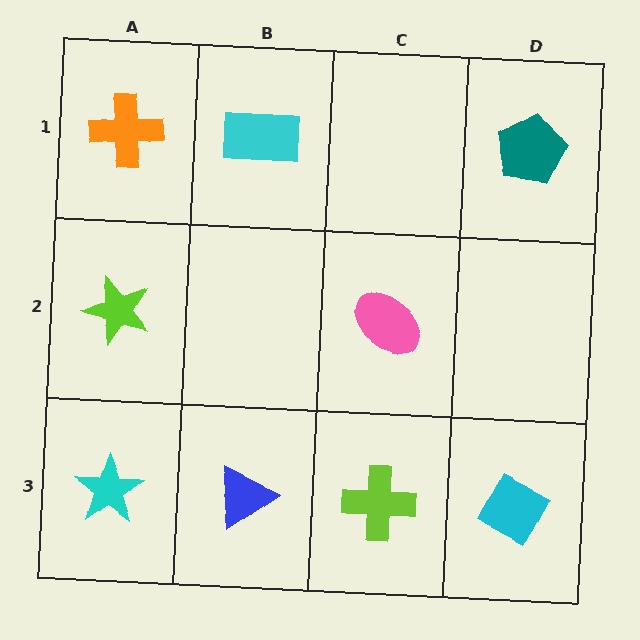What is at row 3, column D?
A cyan diamond.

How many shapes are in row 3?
4 shapes.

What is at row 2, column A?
A lime star.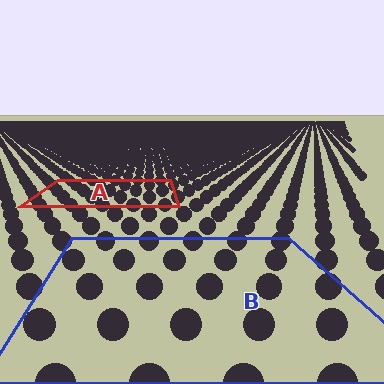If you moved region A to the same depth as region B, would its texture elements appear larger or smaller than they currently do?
They would appear larger. At a closer depth, the same texture elements are projected at a bigger on-screen size.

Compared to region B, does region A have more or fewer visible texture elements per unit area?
Region A has more texture elements per unit area — they are packed more densely because it is farther away.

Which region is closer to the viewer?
Region B is closer. The texture elements there are larger and more spread out.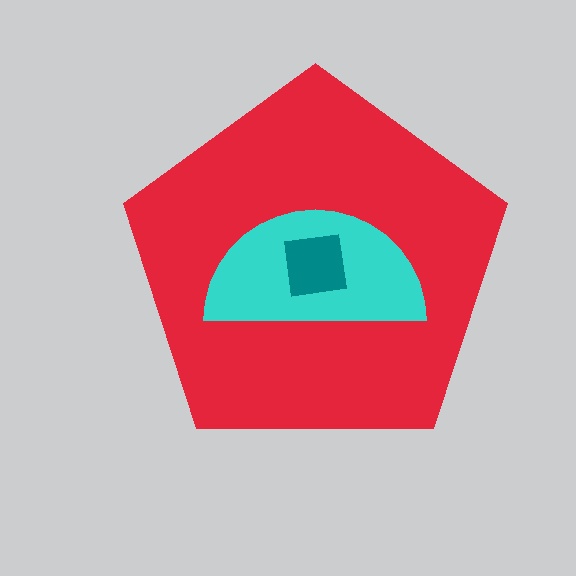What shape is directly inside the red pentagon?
The cyan semicircle.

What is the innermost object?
The teal square.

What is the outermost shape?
The red pentagon.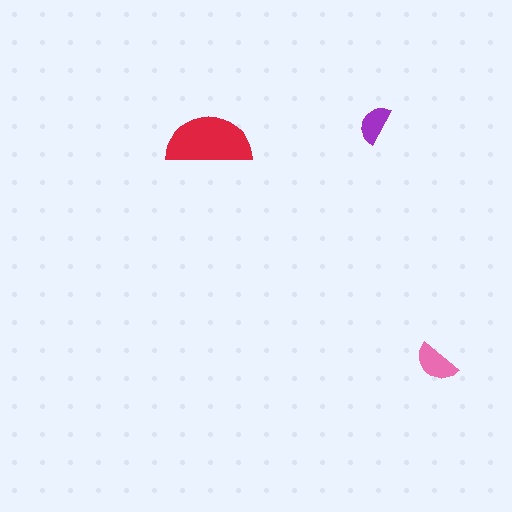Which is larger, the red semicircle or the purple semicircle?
The red one.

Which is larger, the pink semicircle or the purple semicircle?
The pink one.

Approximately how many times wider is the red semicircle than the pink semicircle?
About 2 times wider.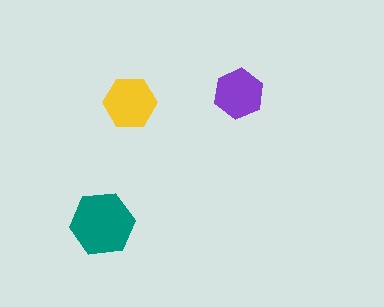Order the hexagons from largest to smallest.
the teal one, the yellow one, the purple one.